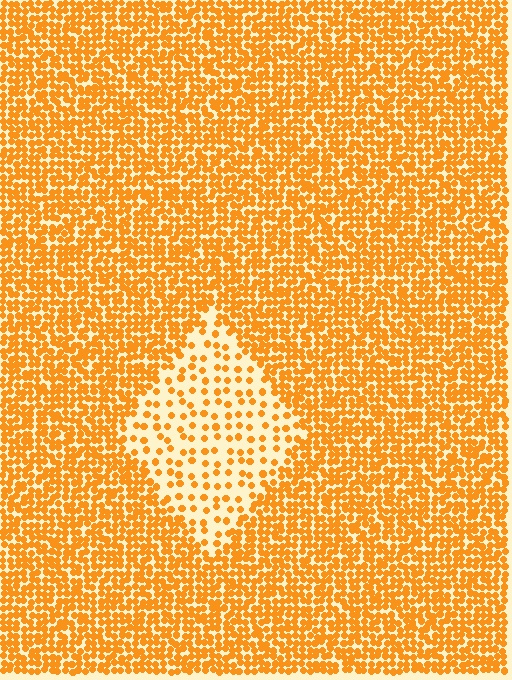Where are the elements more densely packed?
The elements are more densely packed outside the diamond boundary.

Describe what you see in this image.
The image contains small orange elements arranged at two different densities. A diamond-shaped region is visible where the elements are less densely packed than the surrounding area.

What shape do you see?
I see a diamond.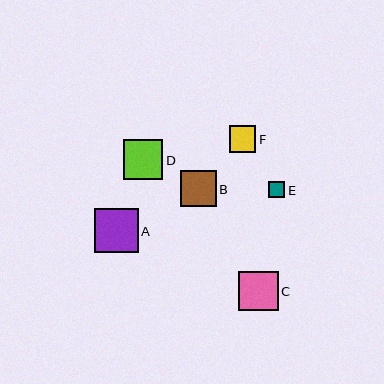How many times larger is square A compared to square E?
Square A is approximately 2.7 times the size of square E.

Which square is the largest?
Square A is the largest with a size of approximately 44 pixels.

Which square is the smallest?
Square E is the smallest with a size of approximately 16 pixels.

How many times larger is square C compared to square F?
Square C is approximately 1.5 times the size of square F.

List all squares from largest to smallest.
From largest to smallest: A, D, C, B, F, E.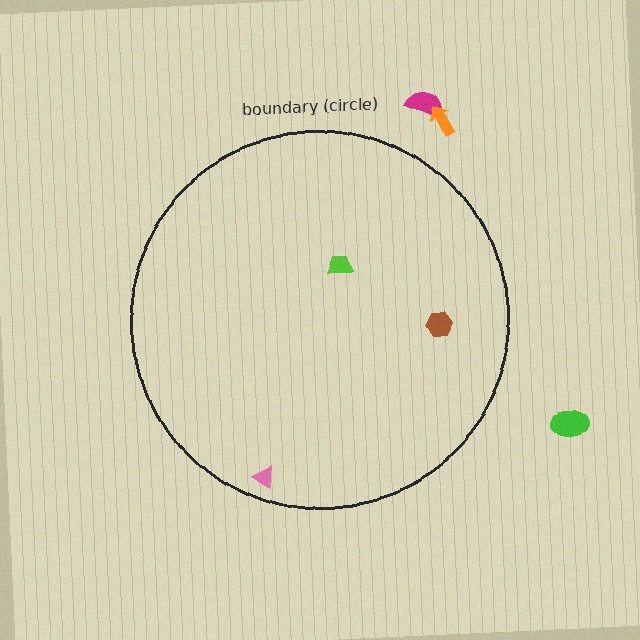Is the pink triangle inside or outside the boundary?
Inside.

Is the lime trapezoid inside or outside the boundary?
Inside.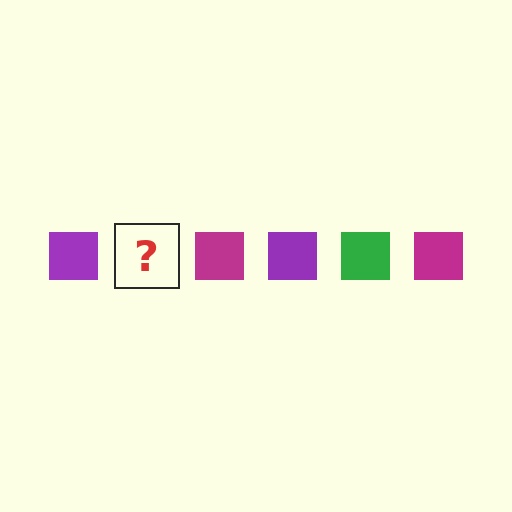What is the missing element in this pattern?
The missing element is a green square.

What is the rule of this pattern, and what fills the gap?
The rule is that the pattern cycles through purple, green, magenta squares. The gap should be filled with a green square.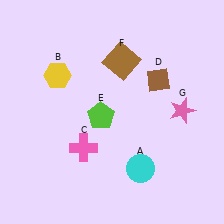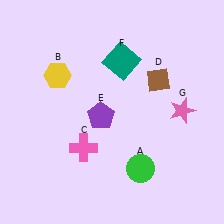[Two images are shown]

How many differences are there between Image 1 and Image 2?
There are 3 differences between the two images.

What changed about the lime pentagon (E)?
In Image 1, E is lime. In Image 2, it changed to purple.